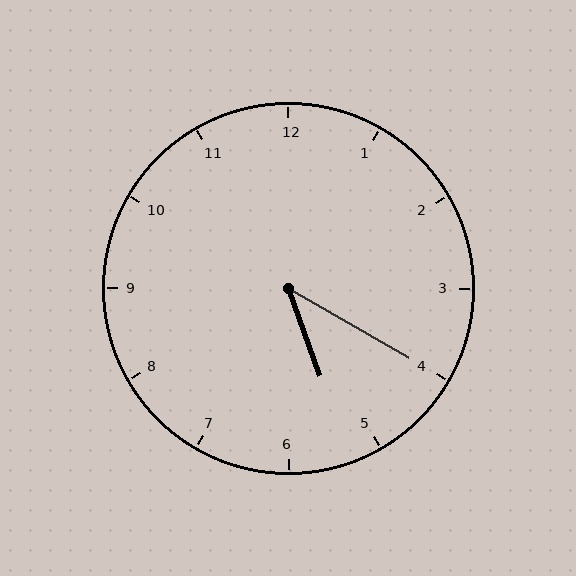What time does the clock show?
5:20.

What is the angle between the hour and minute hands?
Approximately 40 degrees.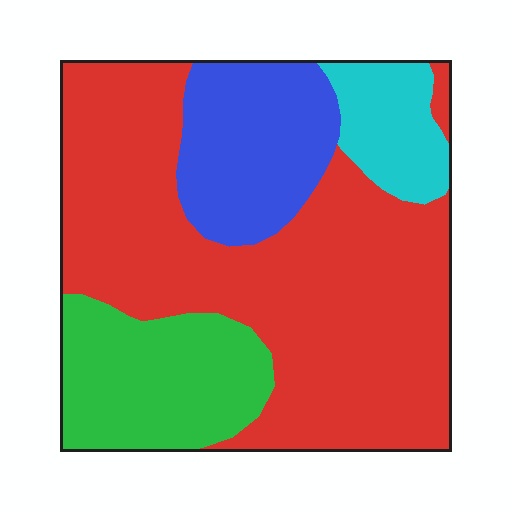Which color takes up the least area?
Cyan, at roughly 10%.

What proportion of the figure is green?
Green takes up between a sixth and a third of the figure.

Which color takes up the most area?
Red, at roughly 55%.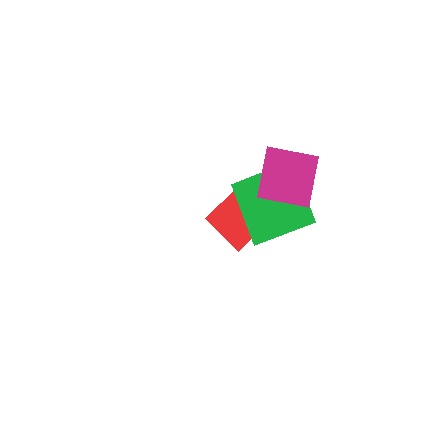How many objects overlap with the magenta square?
1 object overlaps with the magenta square.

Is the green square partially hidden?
Yes, it is partially covered by another shape.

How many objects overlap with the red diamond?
1 object overlaps with the red diamond.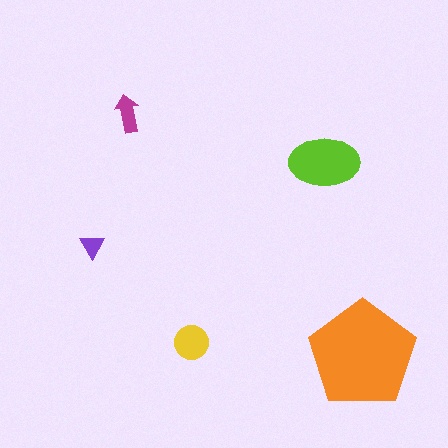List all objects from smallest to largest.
The purple triangle, the magenta arrow, the yellow circle, the lime ellipse, the orange pentagon.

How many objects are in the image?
There are 5 objects in the image.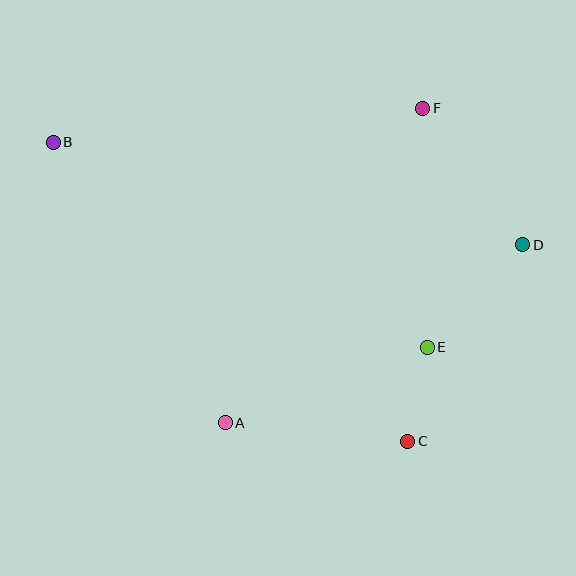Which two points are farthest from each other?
Points B and D are farthest from each other.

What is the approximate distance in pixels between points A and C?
The distance between A and C is approximately 184 pixels.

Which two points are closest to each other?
Points C and E are closest to each other.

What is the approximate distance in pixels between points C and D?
The distance between C and D is approximately 228 pixels.